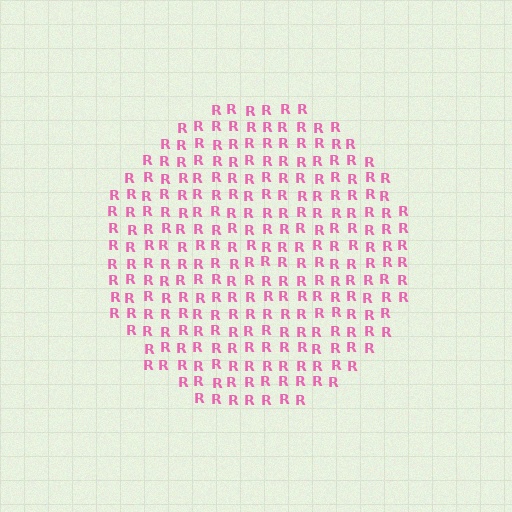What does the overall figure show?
The overall figure shows a circle.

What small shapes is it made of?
It is made of small letter R's.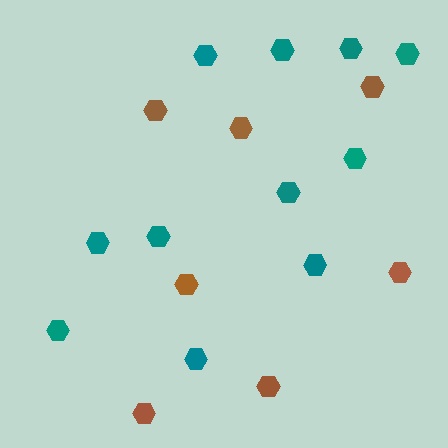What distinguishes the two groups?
There are 2 groups: one group of teal hexagons (11) and one group of brown hexagons (7).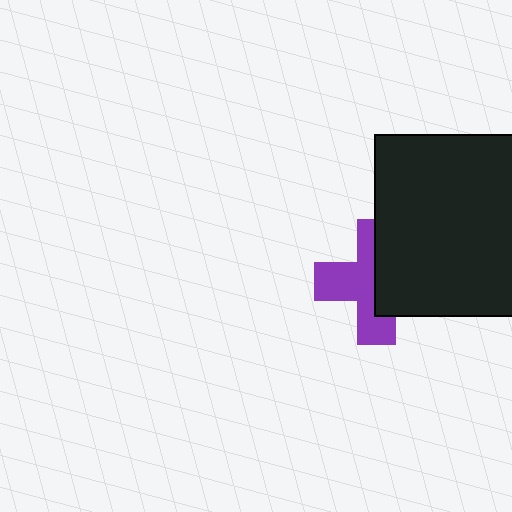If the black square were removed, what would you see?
You would see the complete purple cross.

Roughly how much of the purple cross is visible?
About half of it is visible (roughly 53%).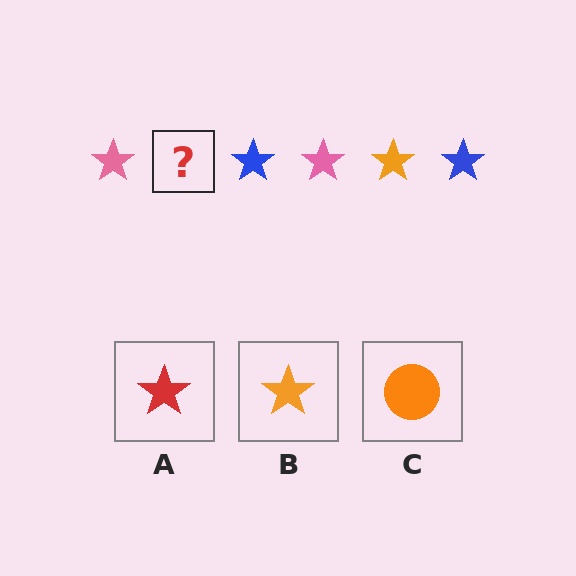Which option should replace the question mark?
Option B.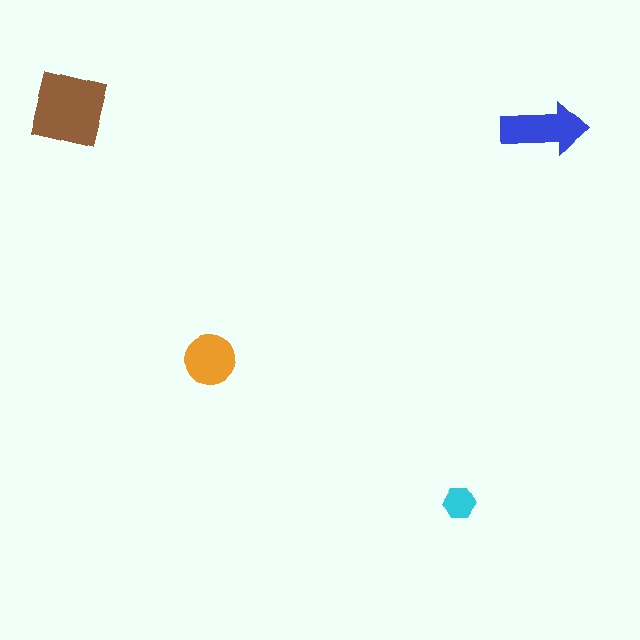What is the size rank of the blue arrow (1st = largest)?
2nd.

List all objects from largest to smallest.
The brown square, the blue arrow, the orange circle, the cyan hexagon.